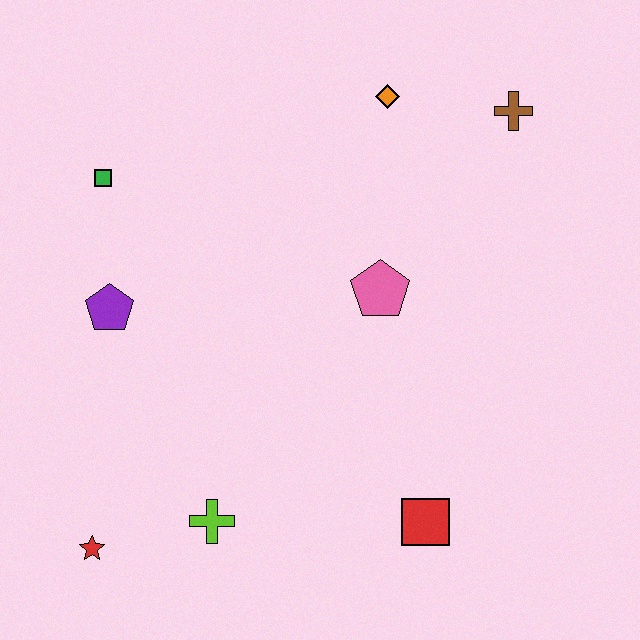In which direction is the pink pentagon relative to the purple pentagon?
The pink pentagon is to the right of the purple pentagon.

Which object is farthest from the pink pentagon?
The red star is farthest from the pink pentagon.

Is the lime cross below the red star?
No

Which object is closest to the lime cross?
The red star is closest to the lime cross.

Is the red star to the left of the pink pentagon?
Yes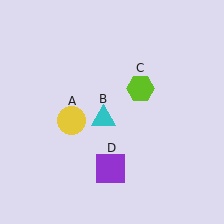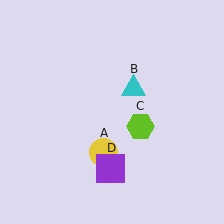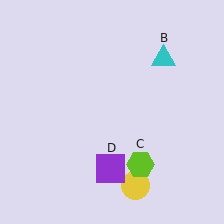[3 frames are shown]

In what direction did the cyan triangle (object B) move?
The cyan triangle (object B) moved up and to the right.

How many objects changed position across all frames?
3 objects changed position: yellow circle (object A), cyan triangle (object B), lime hexagon (object C).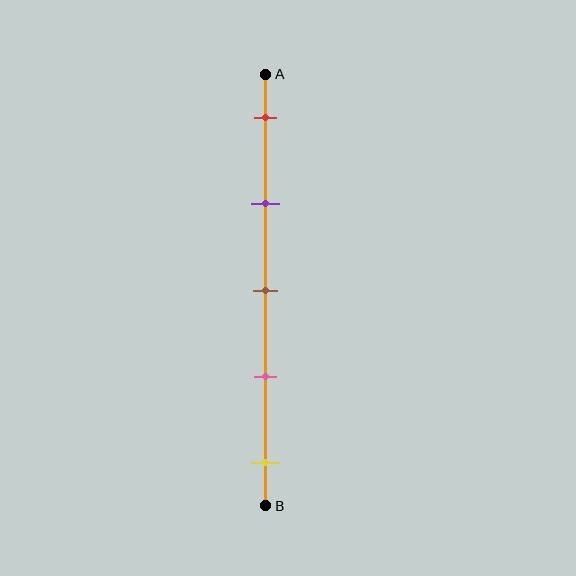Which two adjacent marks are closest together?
The brown and pink marks are the closest adjacent pair.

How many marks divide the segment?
There are 5 marks dividing the segment.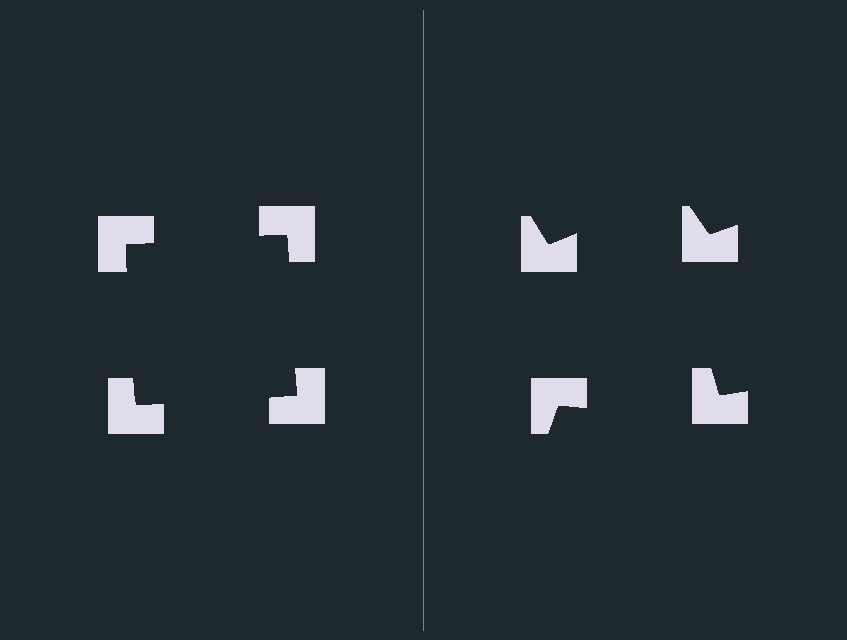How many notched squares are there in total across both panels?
8 — 4 on each side.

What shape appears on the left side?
An illusory square.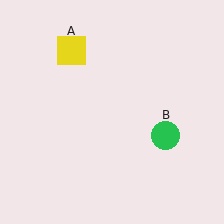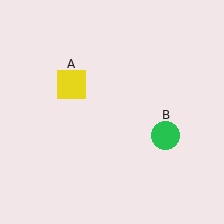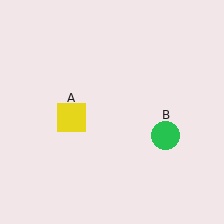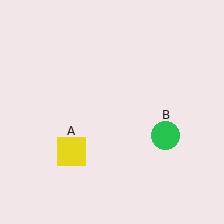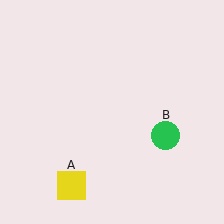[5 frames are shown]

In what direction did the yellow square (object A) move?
The yellow square (object A) moved down.